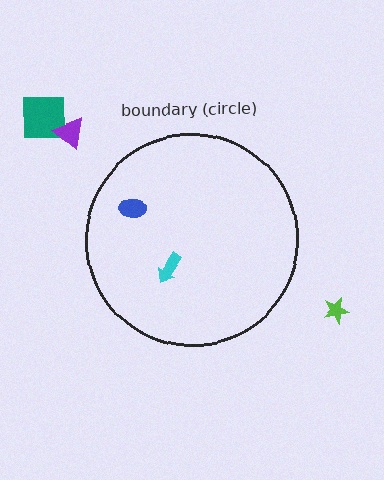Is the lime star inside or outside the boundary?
Outside.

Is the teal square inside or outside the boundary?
Outside.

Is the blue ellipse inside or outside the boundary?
Inside.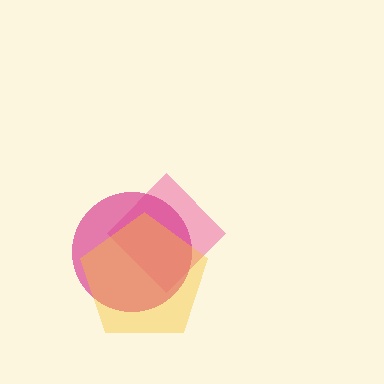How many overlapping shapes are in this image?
There are 3 overlapping shapes in the image.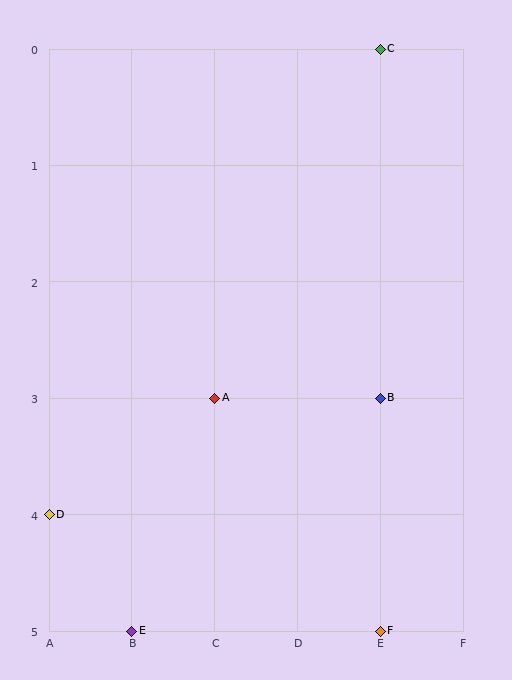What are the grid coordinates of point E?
Point E is at grid coordinates (B, 5).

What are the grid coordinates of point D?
Point D is at grid coordinates (A, 4).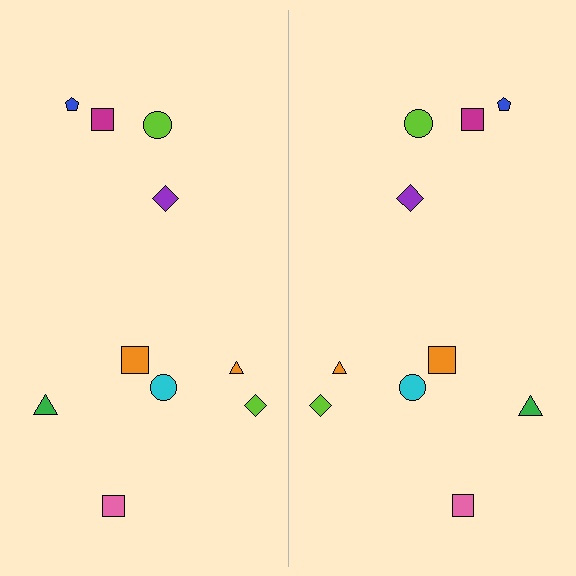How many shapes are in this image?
There are 20 shapes in this image.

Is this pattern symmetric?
Yes, this pattern has bilateral (reflection) symmetry.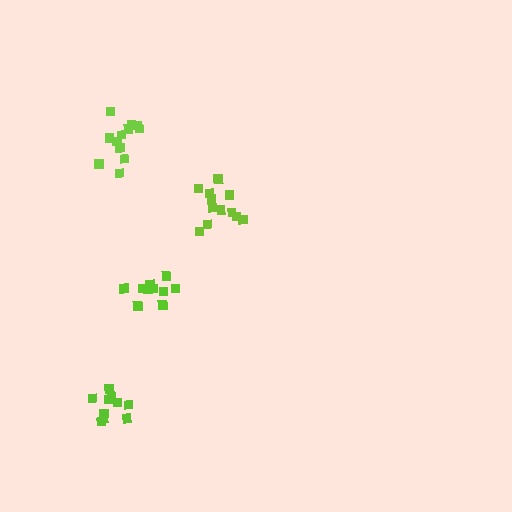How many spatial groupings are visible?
There are 4 spatial groupings.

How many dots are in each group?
Group 1: 10 dots, Group 2: 12 dots, Group 3: 10 dots, Group 4: 12 dots (44 total).